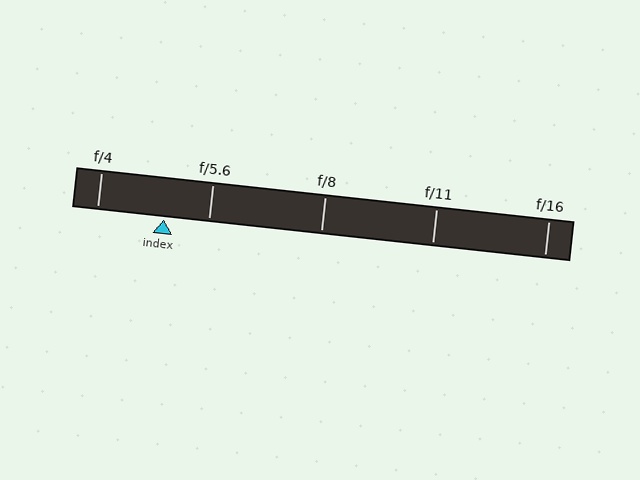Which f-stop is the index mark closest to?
The index mark is closest to f/5.6.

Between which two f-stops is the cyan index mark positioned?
The index mark is between f/4 and f/5.6.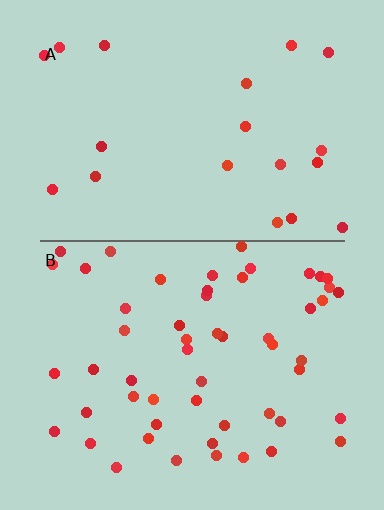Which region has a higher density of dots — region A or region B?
B (the bottom).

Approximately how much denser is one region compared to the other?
Approximately 2.7× — region B over region A.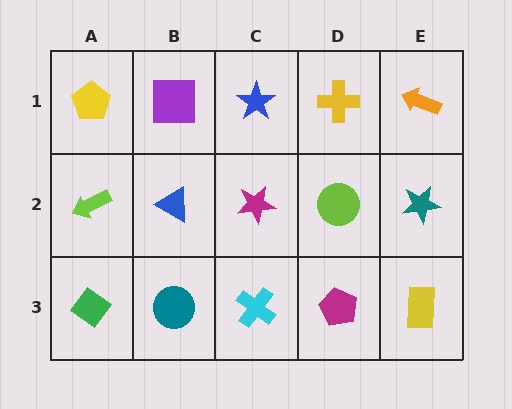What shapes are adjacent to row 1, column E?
A teal star (row 2, column E), a yellow cross (row 1, column D).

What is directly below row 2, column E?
A yellow rectangle.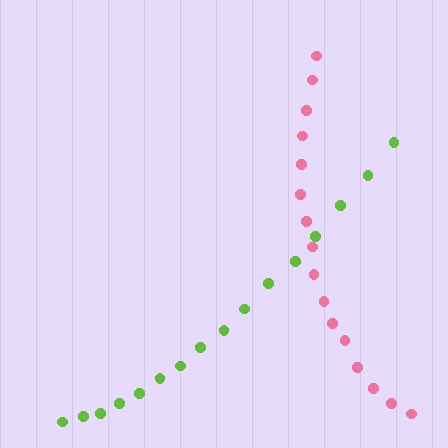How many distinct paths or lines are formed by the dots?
There are 2 distinct paths.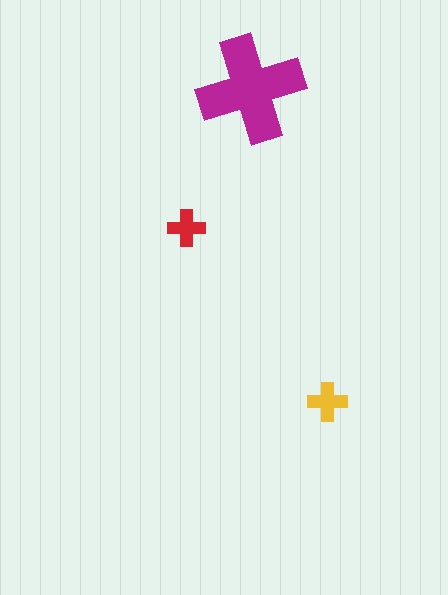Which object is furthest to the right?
The yellow cross is rightmost.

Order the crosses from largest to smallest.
the magenta one, the yellow one, the red one.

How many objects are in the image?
There are 3 objects in the image.